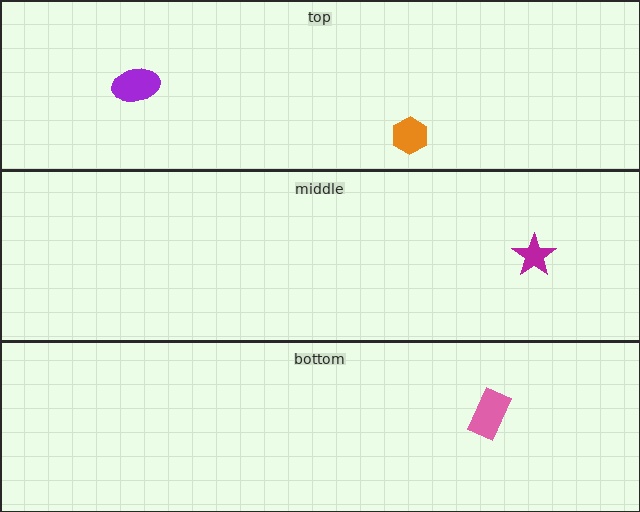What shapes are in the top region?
The purple ellipse, the orange hexagon.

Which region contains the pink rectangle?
The bottom region.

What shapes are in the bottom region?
The pink rectangle.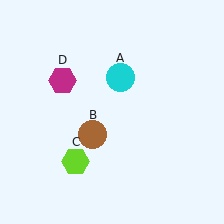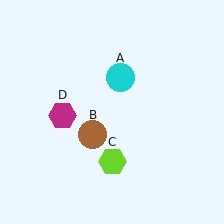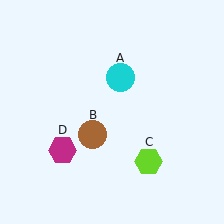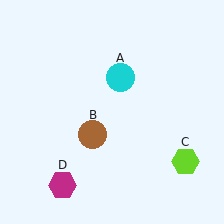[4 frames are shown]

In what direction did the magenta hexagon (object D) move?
The magenta hexagon (object D) moved down.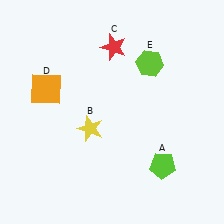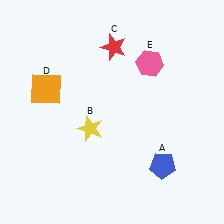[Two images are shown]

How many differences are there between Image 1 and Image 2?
There are 2 differences between the two images.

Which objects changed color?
A changed from lime to blue. E changed from lime to pink.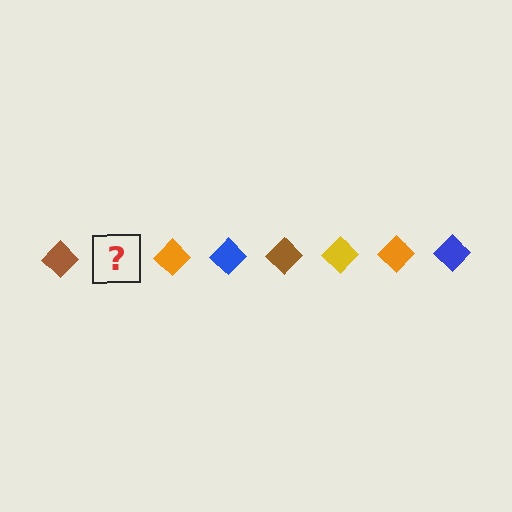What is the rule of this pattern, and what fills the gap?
The rule is that the pattern cycles through brown, yellow, orange, blue diamonds. The gap should be filled with a yellow diamond.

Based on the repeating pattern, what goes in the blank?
The blank should be a yellow diamond.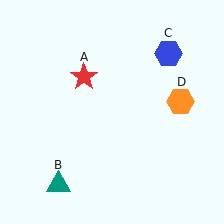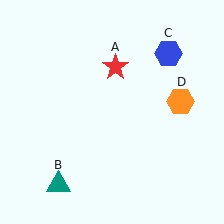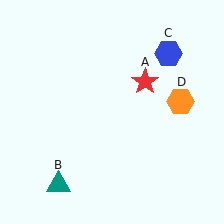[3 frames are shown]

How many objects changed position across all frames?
1 object changed position: red star (object A).